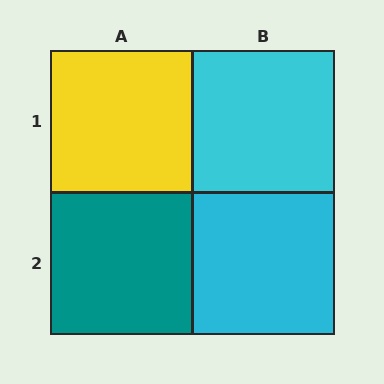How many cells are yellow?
1 cell is yellow.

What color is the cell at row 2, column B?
Cyan.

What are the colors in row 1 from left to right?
Yellow, cyan.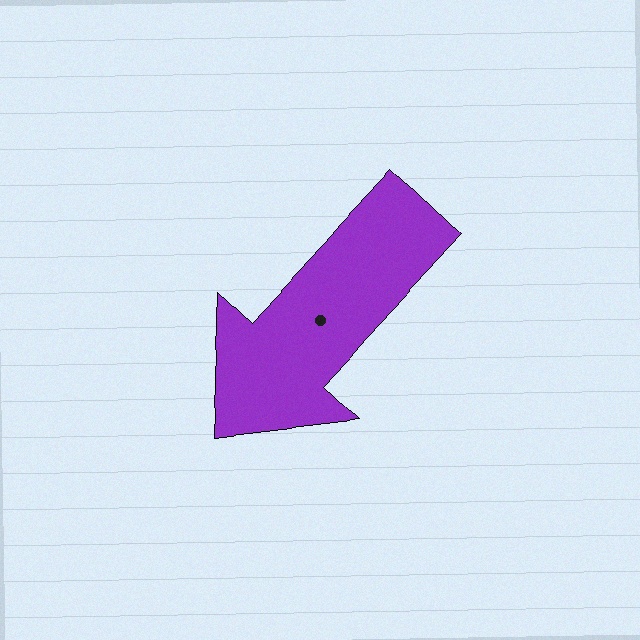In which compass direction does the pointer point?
Southwest.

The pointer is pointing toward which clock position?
Roughly 7 o'clock.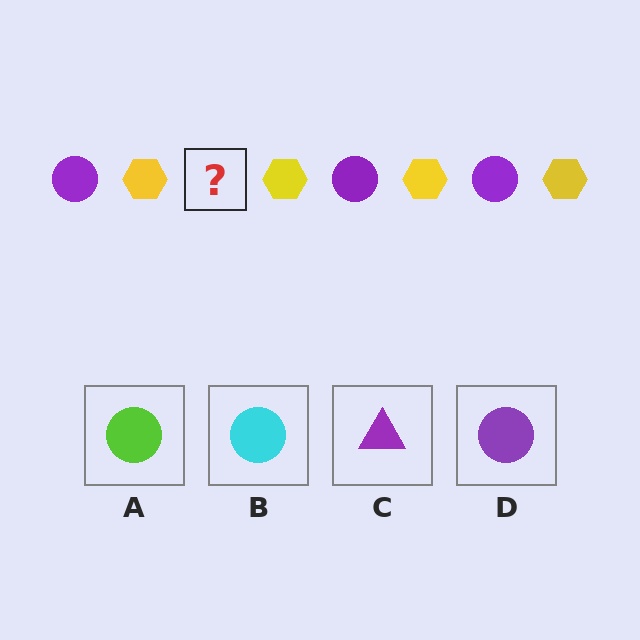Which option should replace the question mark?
Option D.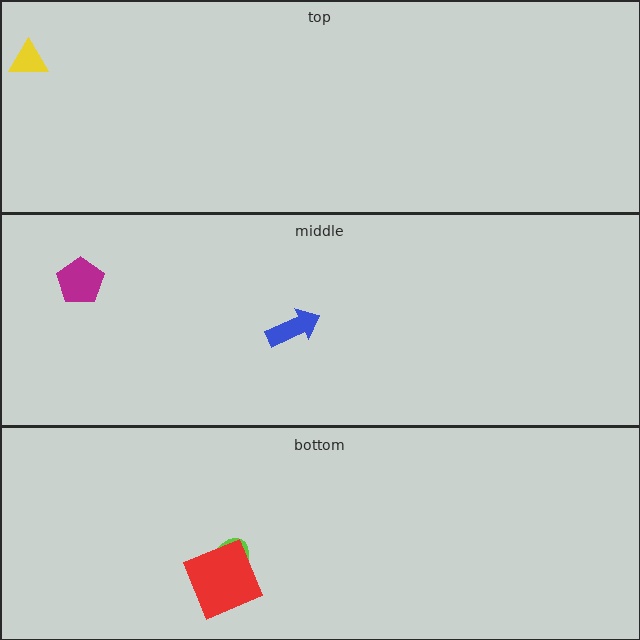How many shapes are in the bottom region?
2.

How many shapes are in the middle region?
2.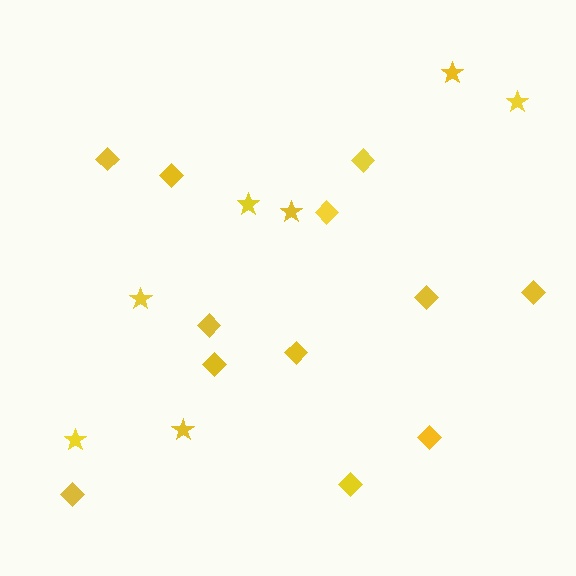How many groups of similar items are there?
There are 2 groups: one group of diamonds (12) and one group of stars (7).